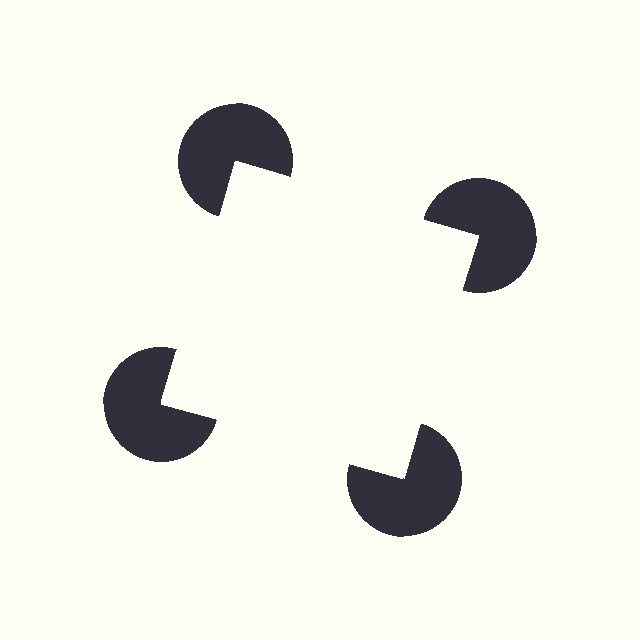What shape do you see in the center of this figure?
An illusory square — its edges are inferred from the aligned wedge cuts in the pac-man discs, not physically drawn.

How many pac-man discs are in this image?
There are 4 — one at each vertex of the illusory square.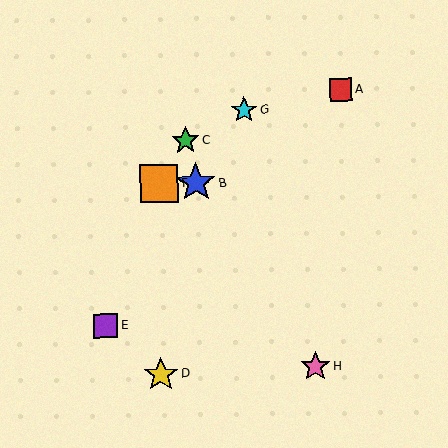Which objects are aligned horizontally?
Objects B, F are aligned horizontally.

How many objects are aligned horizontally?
2 objects (B, F) are aligned horizontally.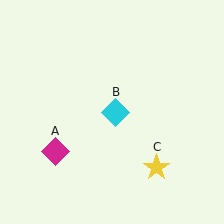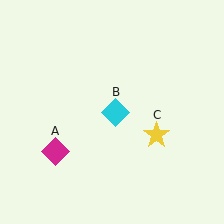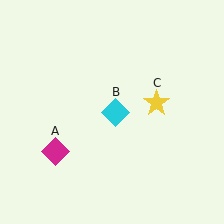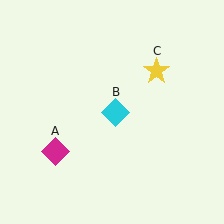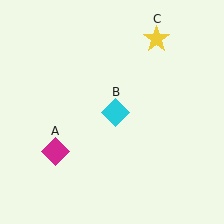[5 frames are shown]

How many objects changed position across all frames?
1 object changed position: yellow star (object C).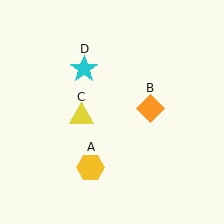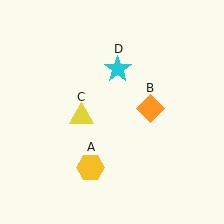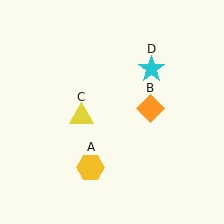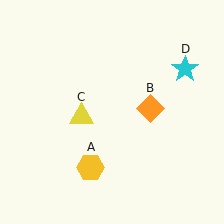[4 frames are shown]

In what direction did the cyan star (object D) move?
The cyan star (object D) moved right.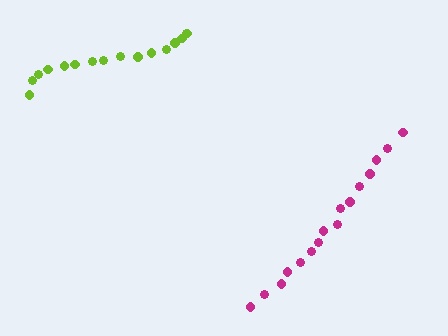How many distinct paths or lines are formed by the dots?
There are 2 distinct paths.